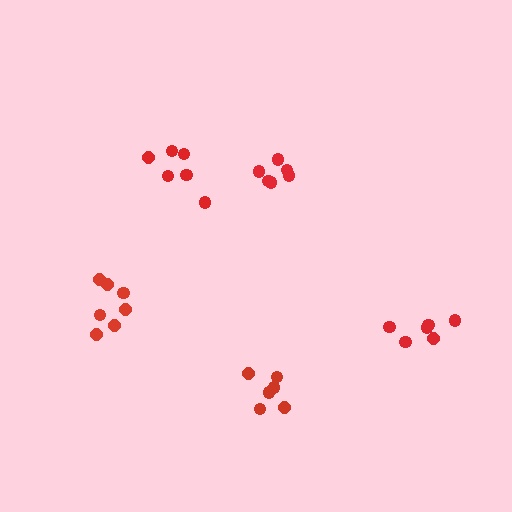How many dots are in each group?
Group 1: 6 dots, Group 2: 7 dots, Group 3: 6 dots, Group 4: 6 dots, Group 5: 6 dots (31 total).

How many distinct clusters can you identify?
There are 5 distinct clusters.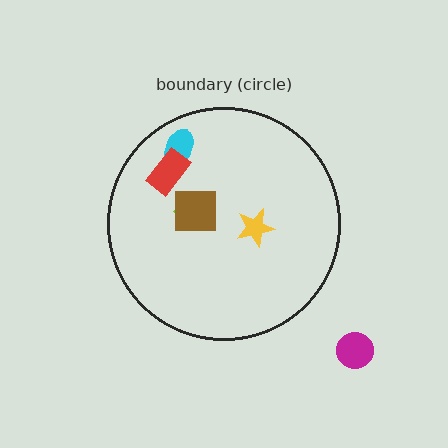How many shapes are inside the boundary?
5 inside, 1 outside.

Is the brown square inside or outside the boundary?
Inside.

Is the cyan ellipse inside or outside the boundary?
Inside.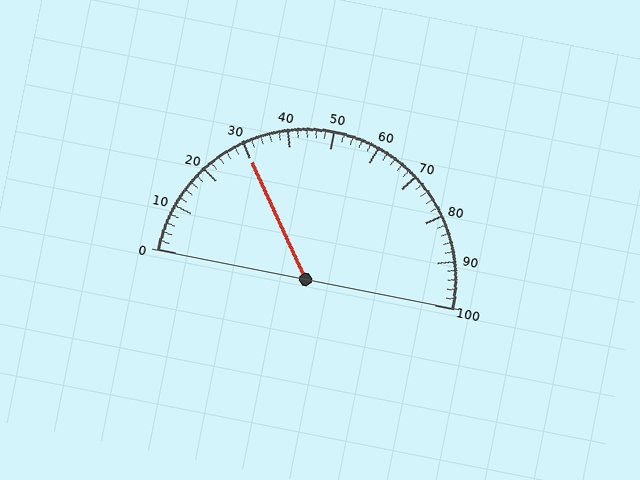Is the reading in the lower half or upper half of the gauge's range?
The reading is in the lower half of the range (0 to 100).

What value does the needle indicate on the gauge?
The needle indicates approximately 30.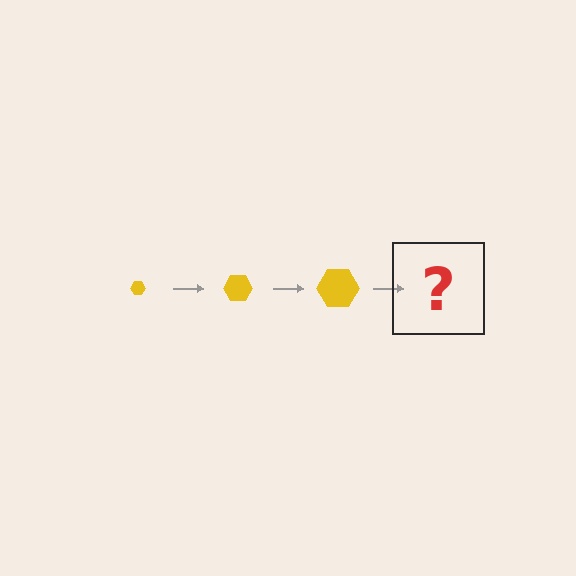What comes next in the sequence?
The next element should be a yellow hexagon, larger than the previous one.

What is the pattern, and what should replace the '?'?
The pattern is that the hexagon gets progressively larger each step. The '?' should be a yellow hexagon, larger than the previous one.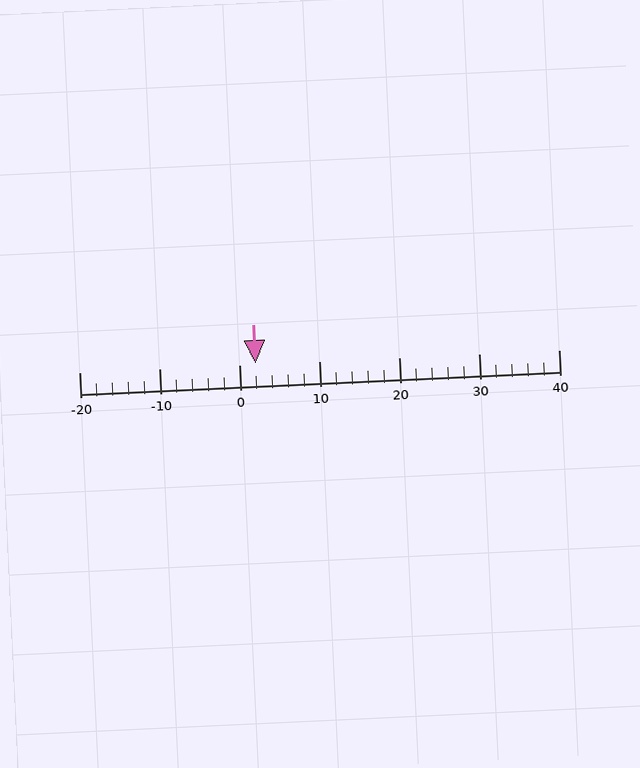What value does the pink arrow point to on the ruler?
The pink arrow points to approximately 2.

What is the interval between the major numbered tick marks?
The major tick marks are spaced 10 units apart.